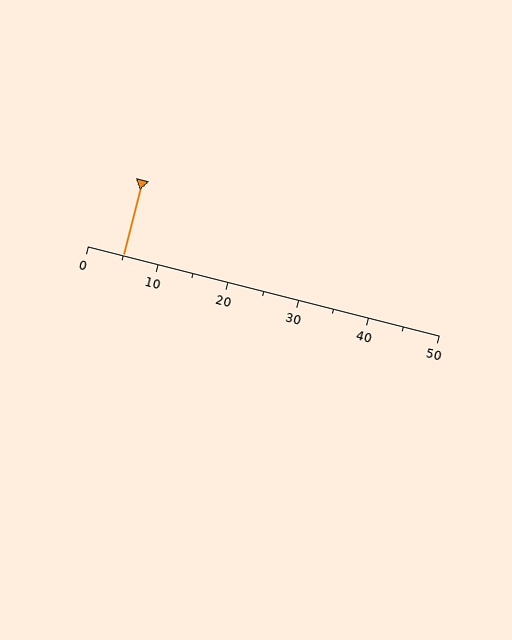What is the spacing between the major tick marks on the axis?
The major ticks are spaced 10 apart.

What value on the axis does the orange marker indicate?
The marker indicates approximately 5.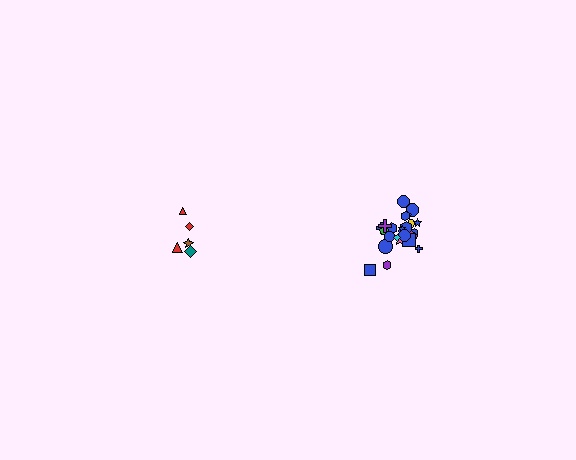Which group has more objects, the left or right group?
The right group.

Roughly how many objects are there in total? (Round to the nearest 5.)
Roughly 30 objects in total.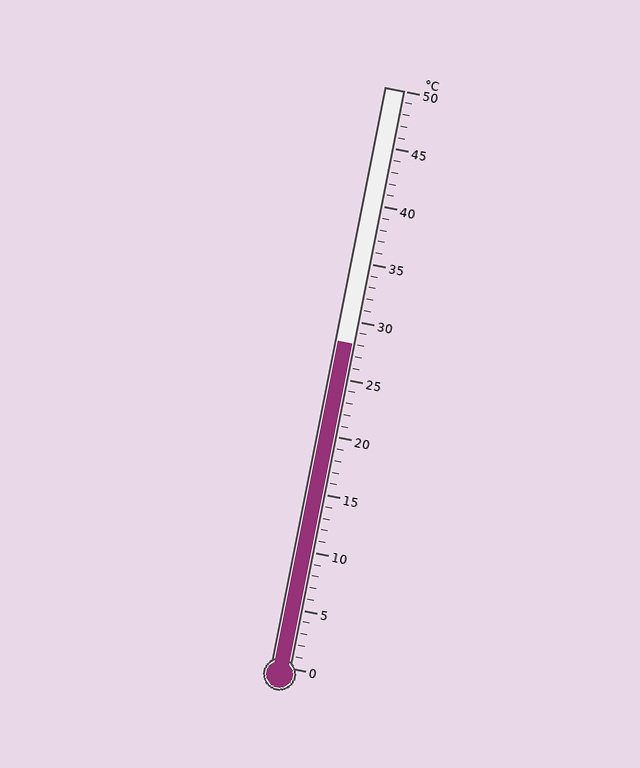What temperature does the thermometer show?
The thermometer shows approximately 28°C.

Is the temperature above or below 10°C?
The temperature is above 10°C.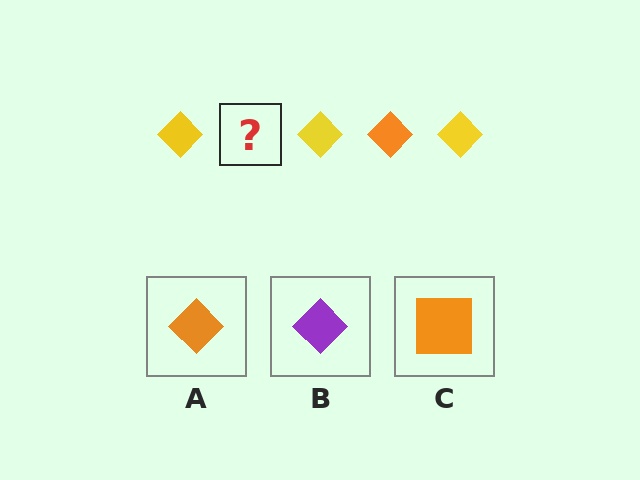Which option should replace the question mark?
Option A.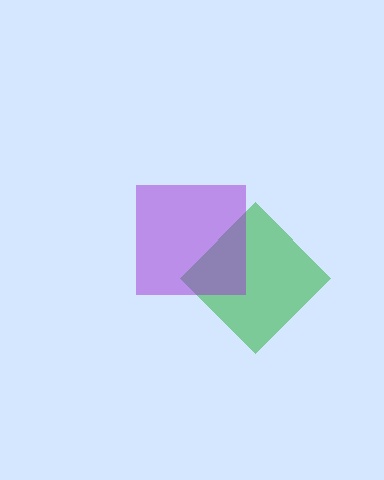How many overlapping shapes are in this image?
There are 2 overlapping shapes in the image.